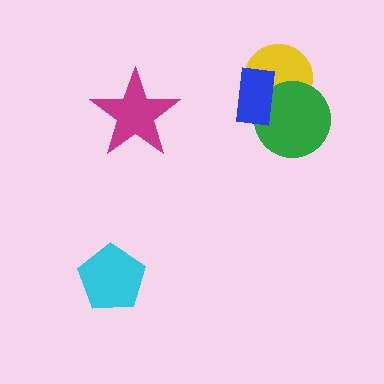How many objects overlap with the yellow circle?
2 objects overlap with the yellow circle.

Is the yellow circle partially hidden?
Yes, it is partially covered by another shape.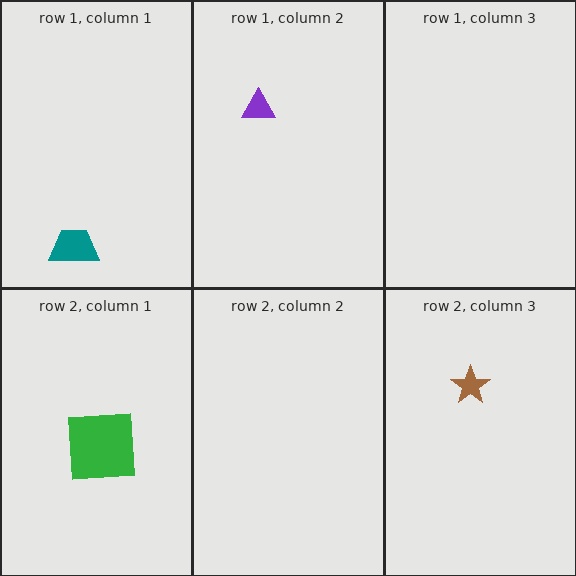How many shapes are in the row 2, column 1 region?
1.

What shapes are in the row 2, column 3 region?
The brown star.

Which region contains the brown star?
The row 2, column 3 region.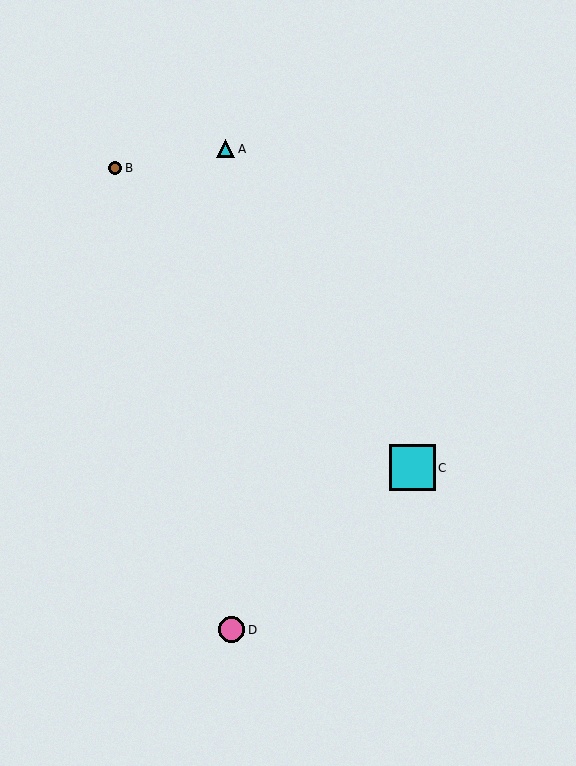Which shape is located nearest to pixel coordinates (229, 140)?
The cyan triangle (labeled A) at (226, 149) is nearest to that location.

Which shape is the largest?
The cyan square (labeled C) is the largest.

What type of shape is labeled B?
Shape B is a brown circle.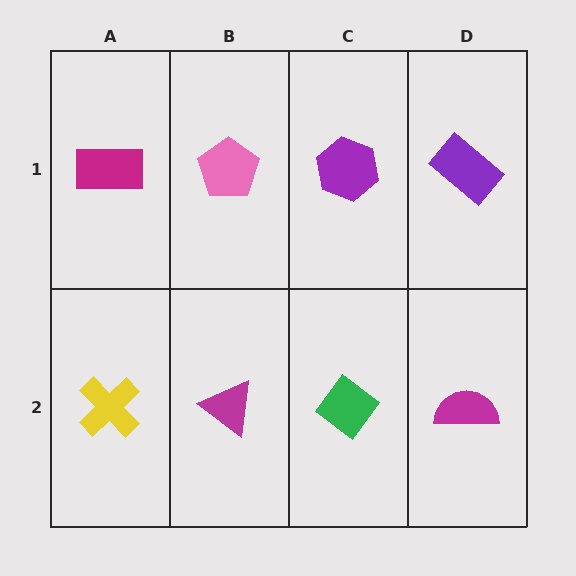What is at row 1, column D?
A purple rectangle.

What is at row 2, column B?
A magenta triangle.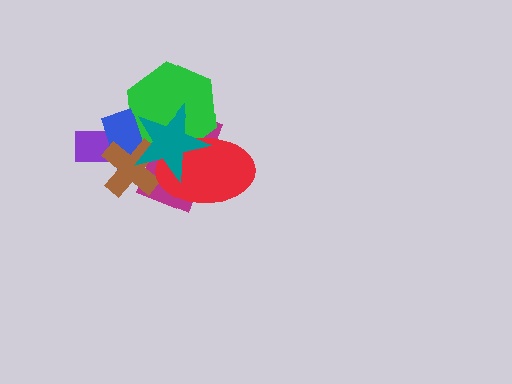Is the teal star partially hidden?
No, no other shape covers it.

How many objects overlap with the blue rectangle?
5 objects overlap with the blue rectangle.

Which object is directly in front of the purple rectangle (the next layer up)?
The blue rectangle is directly in front of the purple rectangle.